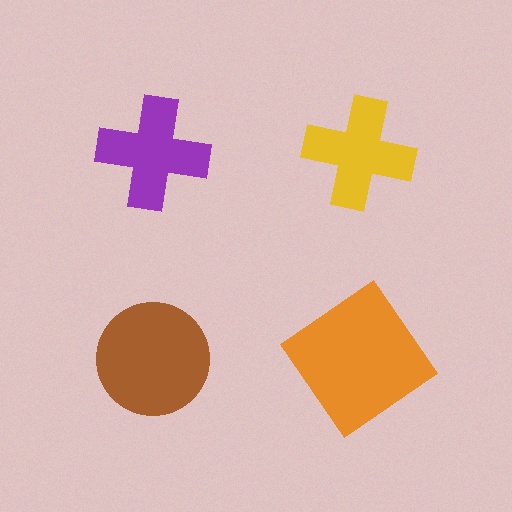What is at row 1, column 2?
A yellow cross.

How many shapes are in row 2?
2 shapes.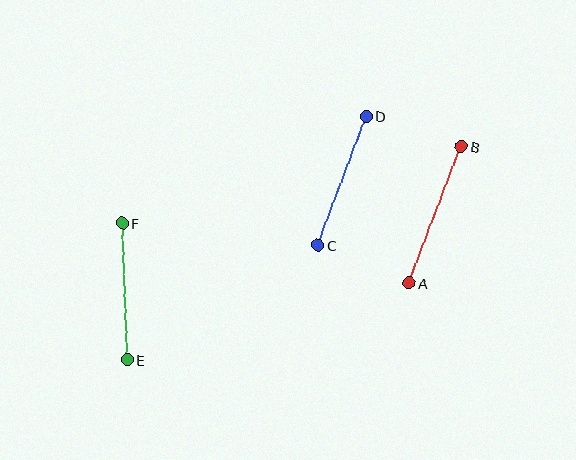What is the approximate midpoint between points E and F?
The midpoint is at approximately (125, 291) pixels.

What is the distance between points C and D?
The distance is approximately 138 pixels.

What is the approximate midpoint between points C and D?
The midpoint is at approximately (342, 181) pixels.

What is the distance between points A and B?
The distance is approximately 146 pixels.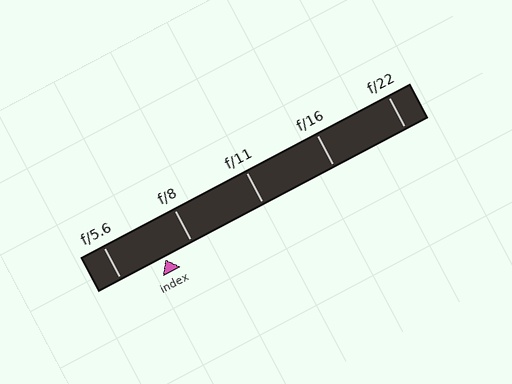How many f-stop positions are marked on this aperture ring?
There are 5 f-stop positions marked.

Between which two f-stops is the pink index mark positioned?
The index mark is between f/5.6 and f/8.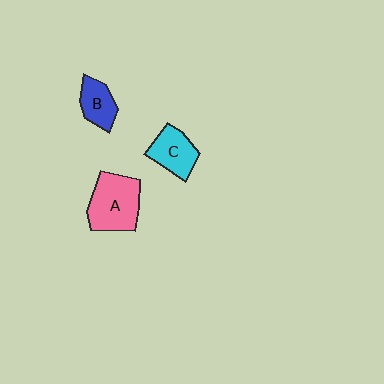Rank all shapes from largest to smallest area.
From largest to smallest: A (pink), C (cyan), B (blue).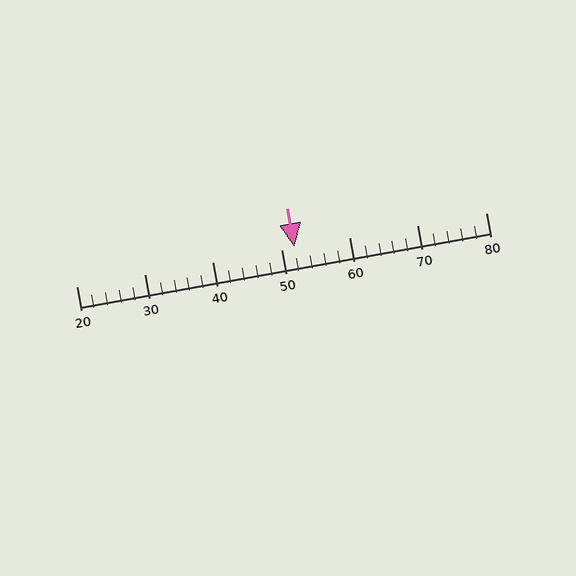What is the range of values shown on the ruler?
The ruler shows values from 20 to 80.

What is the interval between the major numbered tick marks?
The major tick marks are spaced 10 units apart.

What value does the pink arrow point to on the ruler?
The pink arrow points to approximately 52.